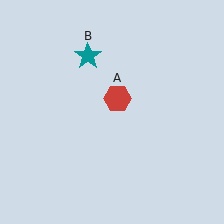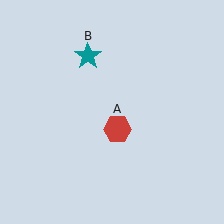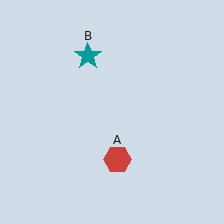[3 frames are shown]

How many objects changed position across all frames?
1 object changed position: red hexagon (object A).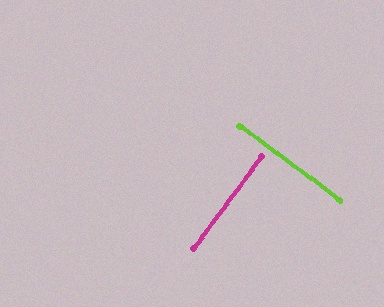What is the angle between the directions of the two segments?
Approximately 90 degrees.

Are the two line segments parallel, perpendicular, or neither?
Perpendicular — they meet at approximately 90°.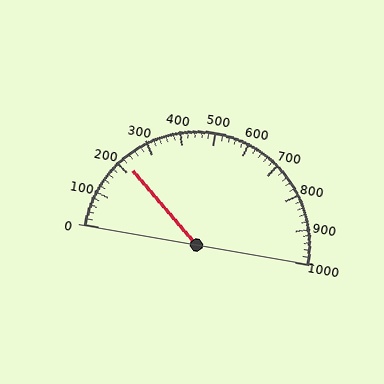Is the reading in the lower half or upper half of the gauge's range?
The reading is in the lower half of the range (0 to 1000).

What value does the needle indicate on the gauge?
The needle indicates approximately 220.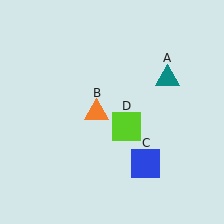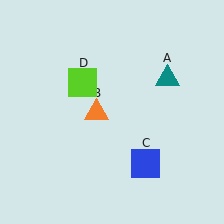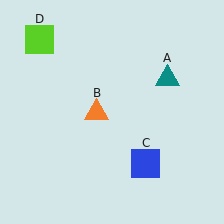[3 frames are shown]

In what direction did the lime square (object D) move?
The lime square (object D) moved up and to the left.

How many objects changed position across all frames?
1 object changed position: lime square (object D).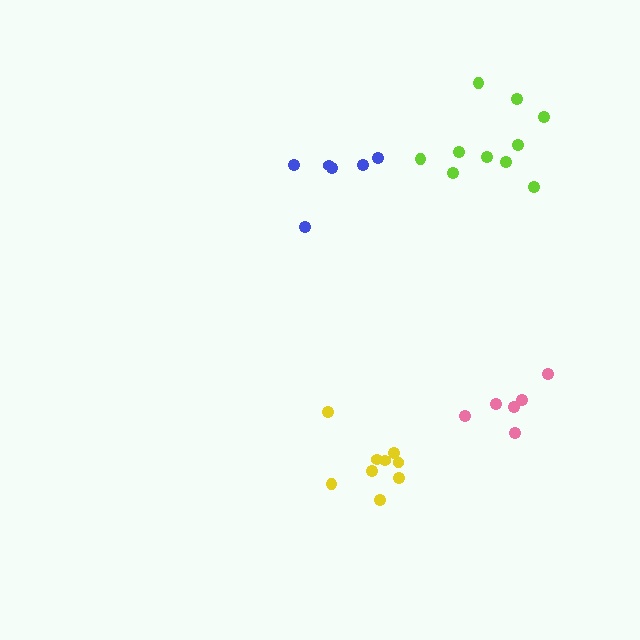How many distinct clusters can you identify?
There are 4 distinct clusters.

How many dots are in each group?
Group 1: 10 dots, Group 2: 6 dots, Group 3: 9 dots, Group 4: 6 dots (31 total).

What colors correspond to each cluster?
The clusters are colored: lime, blue, yellow, pink.